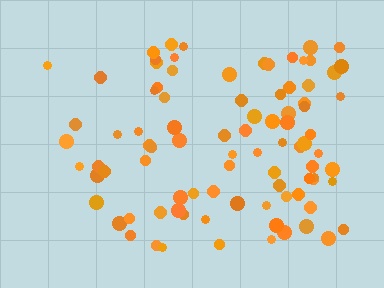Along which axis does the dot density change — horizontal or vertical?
Horizontal.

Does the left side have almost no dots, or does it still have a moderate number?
Still a moderate number, just noticeably fewer than the right.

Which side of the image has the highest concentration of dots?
The right.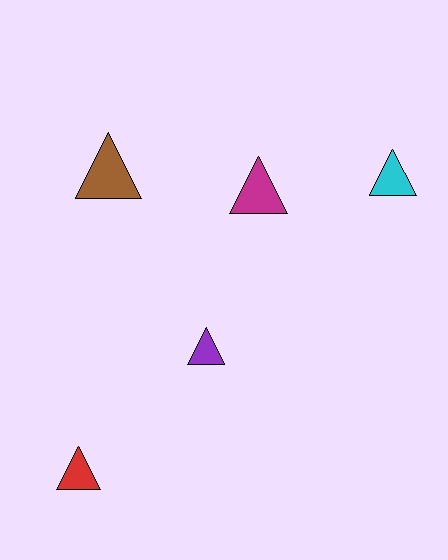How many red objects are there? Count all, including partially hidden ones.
There is 1 red object.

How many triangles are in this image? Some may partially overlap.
There are 5 triangles.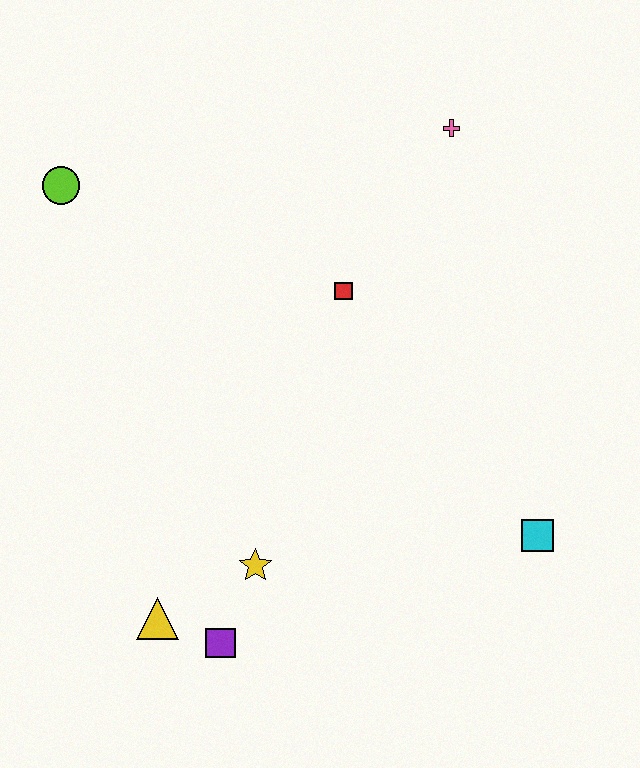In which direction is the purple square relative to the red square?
The purple square is below the red square.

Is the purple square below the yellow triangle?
Yes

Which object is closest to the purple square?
The yellow triangle is closest to the purple square.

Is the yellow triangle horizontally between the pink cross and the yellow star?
No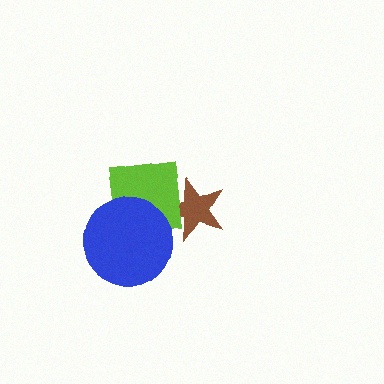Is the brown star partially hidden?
Yes, it is partially covered by another shape.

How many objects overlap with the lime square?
2 objects overlap with the lime square.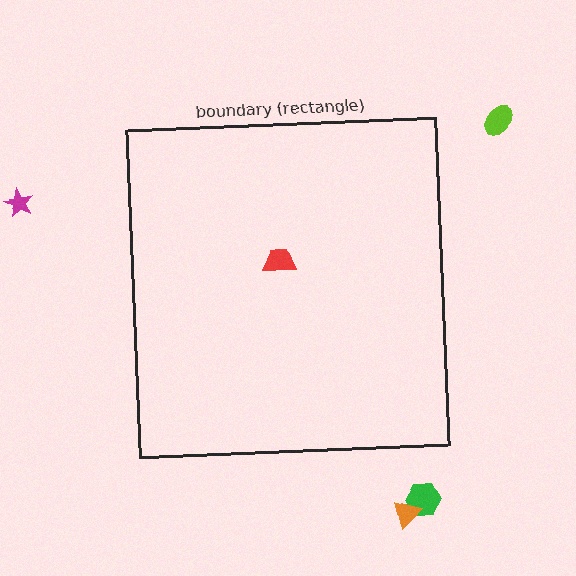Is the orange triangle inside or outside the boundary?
Outside.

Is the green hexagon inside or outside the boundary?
Outside.